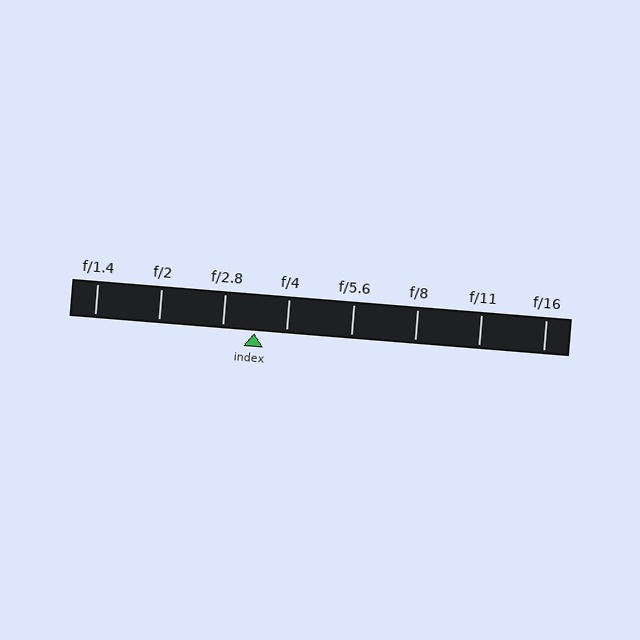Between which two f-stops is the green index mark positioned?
The index mark is between f/2.8 and f/4.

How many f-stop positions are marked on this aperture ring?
There are 8 f-stop positions marked.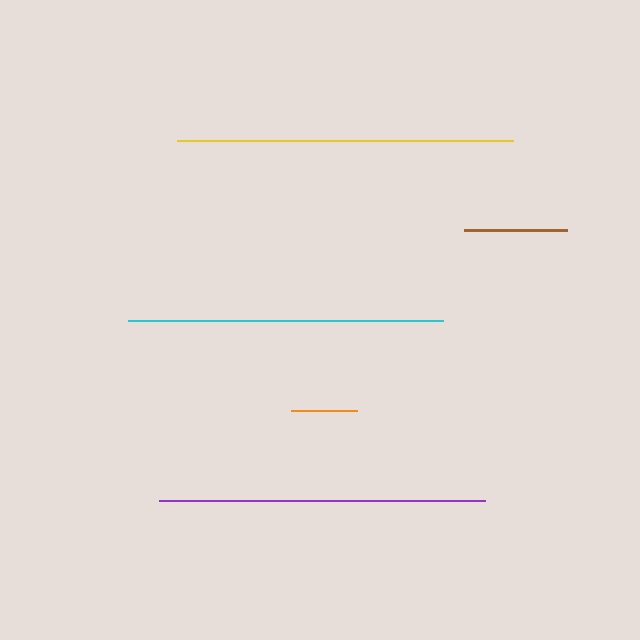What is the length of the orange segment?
The orange segment is approximately 66 pixels long.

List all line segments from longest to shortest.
From longest to shortest: yellow, purple, cyan, brown, orange.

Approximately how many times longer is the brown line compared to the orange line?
The brown line is approximately 1.6 times the length of the orange line.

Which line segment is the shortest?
The orange line is the shortest at approximately 66 pixels.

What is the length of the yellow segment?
The yellow segment is approximately 336 pixels long.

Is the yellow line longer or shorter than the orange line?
The yellow line is longer than the orange line.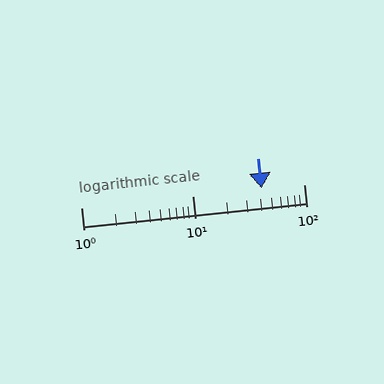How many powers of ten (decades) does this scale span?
The scale spans 2 decades, from 1 to 100.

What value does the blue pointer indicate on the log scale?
The pointer indicates approximately 42.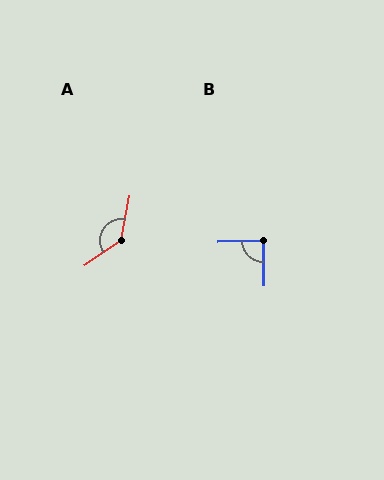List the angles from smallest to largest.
B (88°), A (135°).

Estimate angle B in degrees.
Approximately 88 degrees.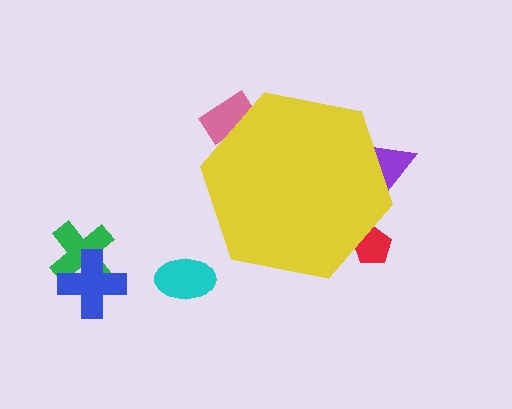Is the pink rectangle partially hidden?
Yes, the pink rectangle is partially hidden behind the yellow hexagon.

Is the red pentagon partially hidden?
Yes, the red pentagon is partially hidden behind the yellow hexagon.